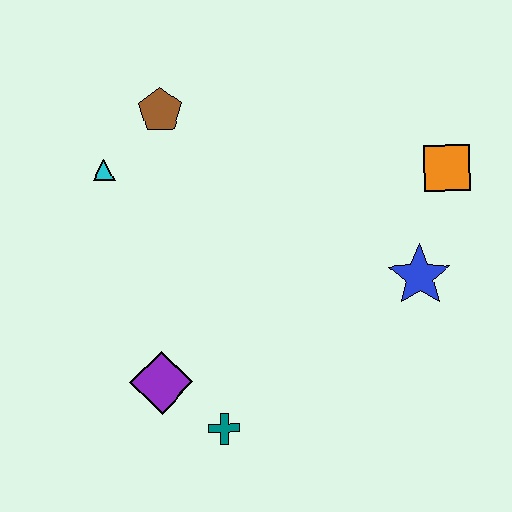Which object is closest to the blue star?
The orange square is closest to the blue star.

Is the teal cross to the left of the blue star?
Yes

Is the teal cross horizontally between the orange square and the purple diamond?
Yes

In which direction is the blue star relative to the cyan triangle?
The blue star is to the right of the cyan triangle.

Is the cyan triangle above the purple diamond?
Yes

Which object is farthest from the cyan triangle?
The orange square is farthest from the cyan triangle.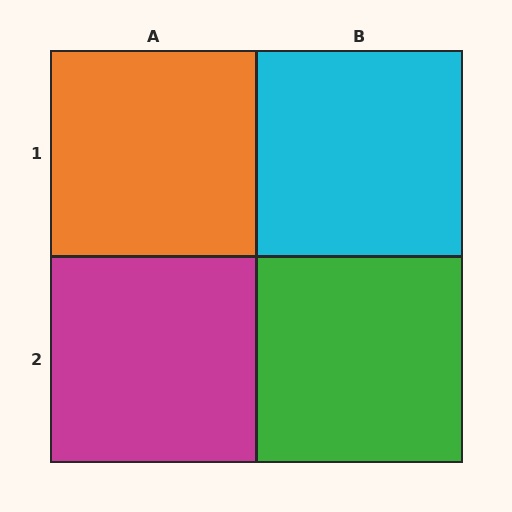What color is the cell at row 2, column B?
Green.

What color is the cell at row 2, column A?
Magenta.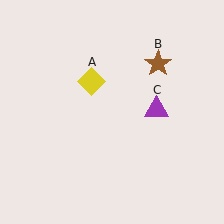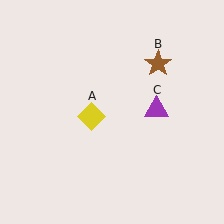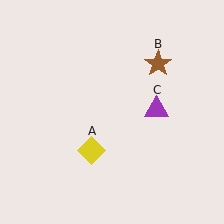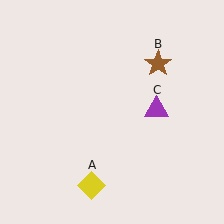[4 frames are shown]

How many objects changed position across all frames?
1 object changed position: yellow diamond (object A).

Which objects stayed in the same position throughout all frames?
Brown star (object B) and purple triangle (object C) remained stationary.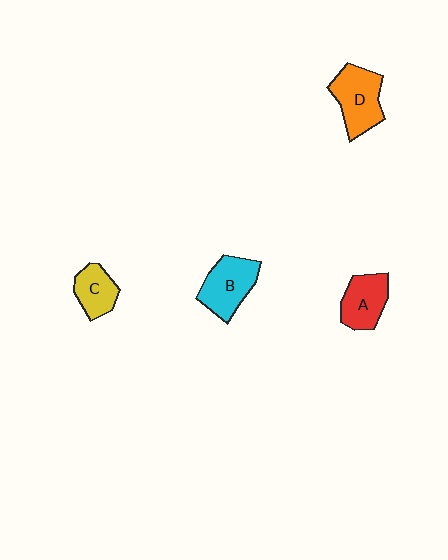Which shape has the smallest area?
Shape C (yellow).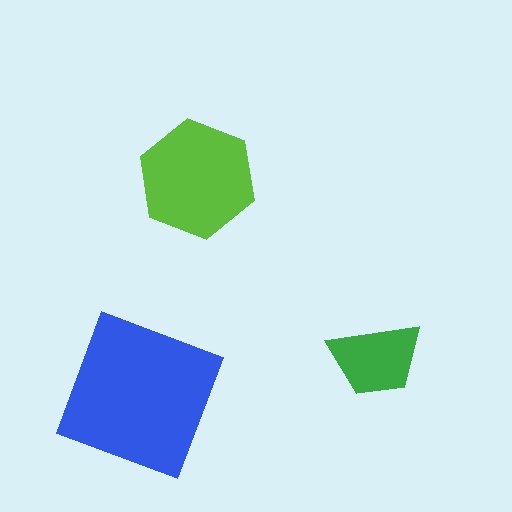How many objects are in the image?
There are 3 objects in the image.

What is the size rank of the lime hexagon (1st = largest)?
2nd.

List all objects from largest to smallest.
The blue square, the lime hexagon, the green trapezoid.